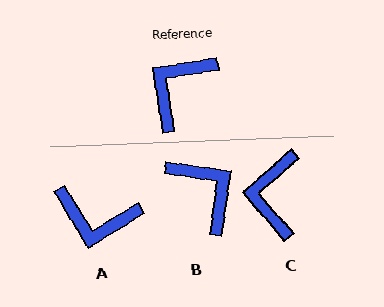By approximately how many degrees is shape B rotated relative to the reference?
Approximately 107 degrees clockwise.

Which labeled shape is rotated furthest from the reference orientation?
A, about 112 degrees away.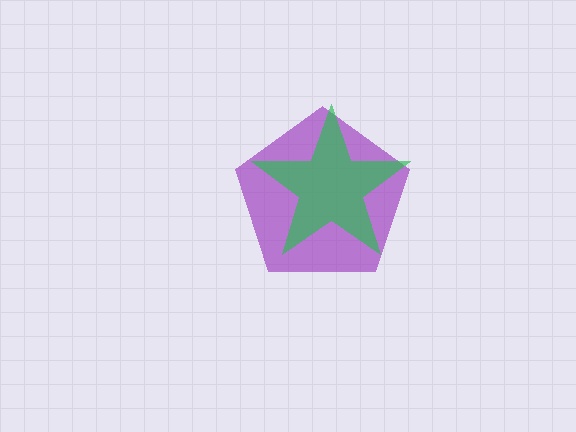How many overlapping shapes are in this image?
There are 2 overlapping shapes in the image.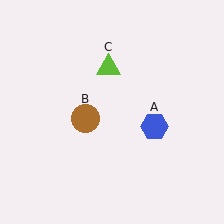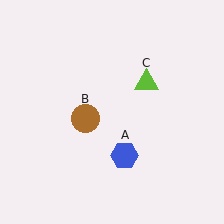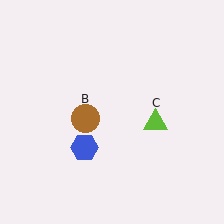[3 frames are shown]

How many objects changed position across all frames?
2 objects changed position: blue hexagon (object A), lime triangle (object C).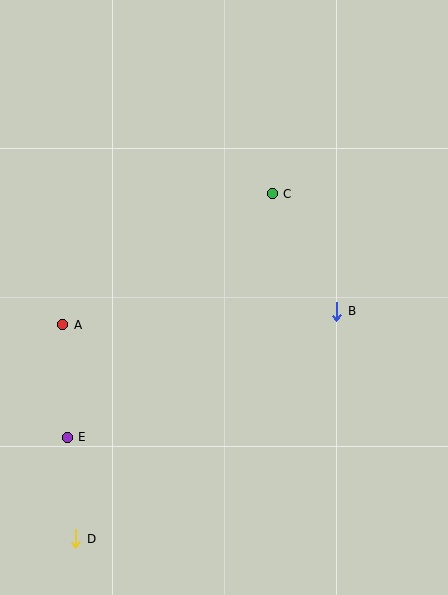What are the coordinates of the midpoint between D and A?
The midpoint between D and A is at (69, 432).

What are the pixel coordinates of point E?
Point E is at (67, 437).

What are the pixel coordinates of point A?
Point A is at (63, 325).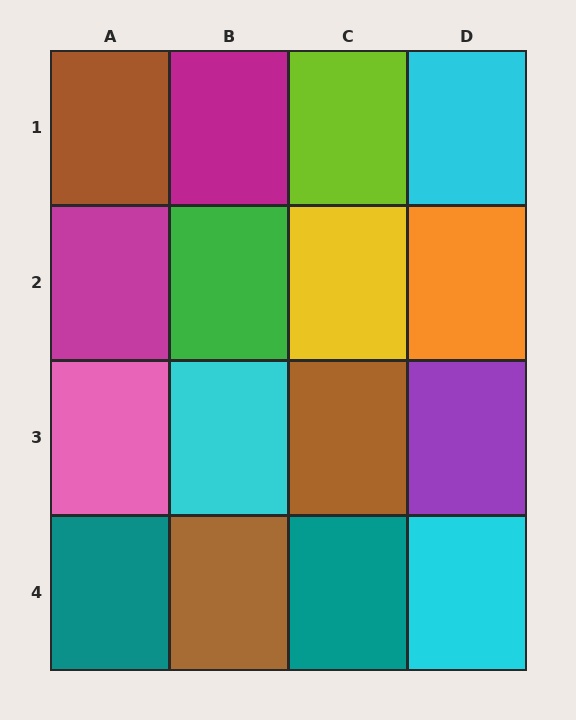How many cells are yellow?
1 cell is yellow.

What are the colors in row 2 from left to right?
Magenta, green, yellow, orange.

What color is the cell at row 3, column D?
Purple.